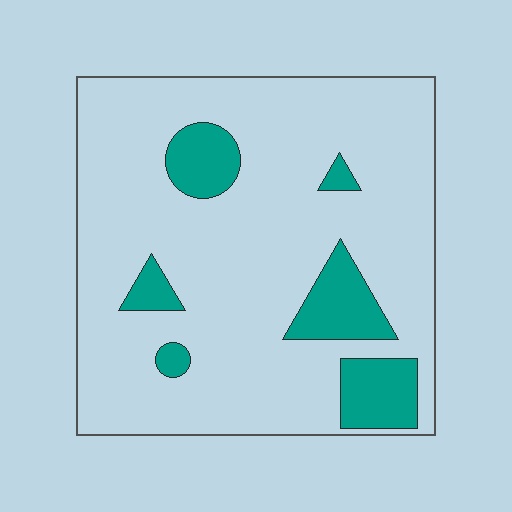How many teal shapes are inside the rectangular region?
6.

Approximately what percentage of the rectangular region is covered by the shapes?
Approximately 15%.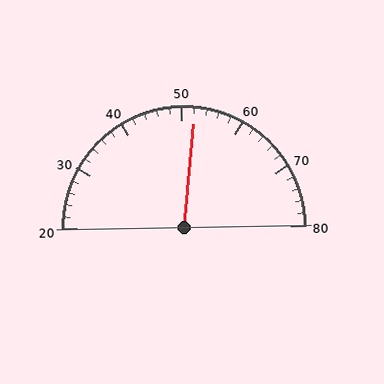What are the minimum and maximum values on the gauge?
The gauge ranges from 20 to 80.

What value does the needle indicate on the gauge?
The needle indicates approximately 52.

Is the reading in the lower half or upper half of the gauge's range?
The reading is in the upper half of the range (20 to 80).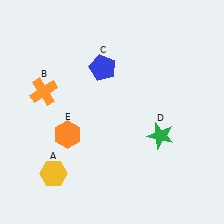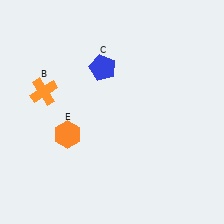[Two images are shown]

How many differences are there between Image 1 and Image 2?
There are 2 differences between the two images.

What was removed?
The green star (D), the yellow hexagon (A) were removed in Image 2.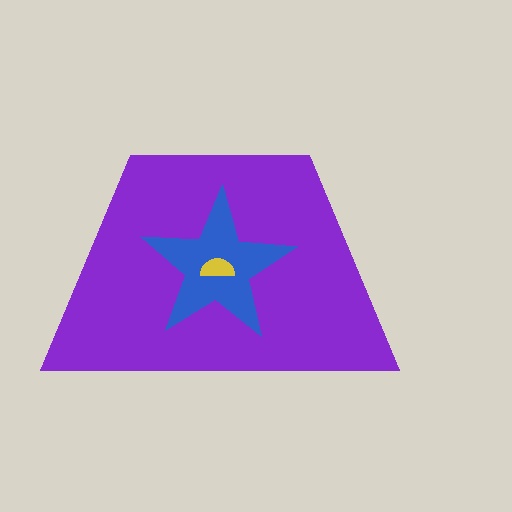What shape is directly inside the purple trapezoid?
The blue star.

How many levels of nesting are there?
3.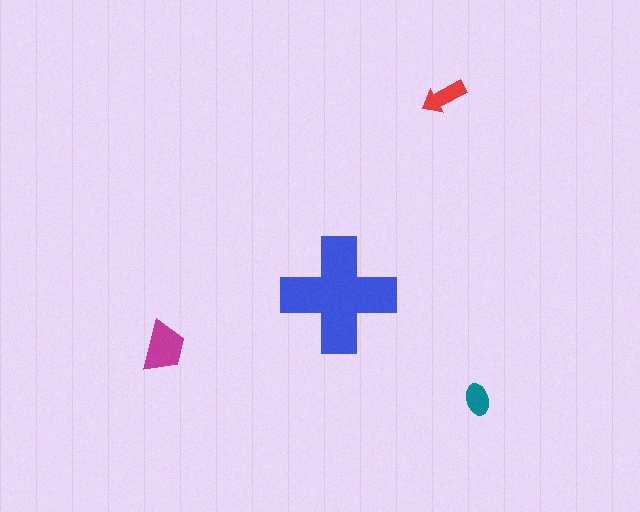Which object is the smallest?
The teal ellipse.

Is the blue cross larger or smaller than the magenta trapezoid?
Larger.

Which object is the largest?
The blue cross.